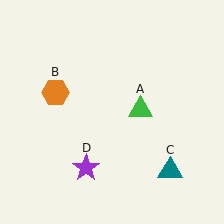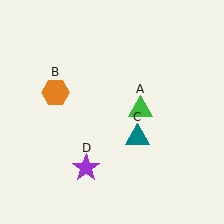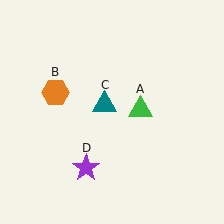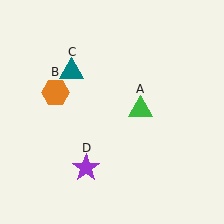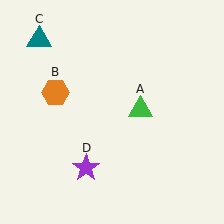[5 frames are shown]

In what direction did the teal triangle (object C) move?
The teal triangle (object C) moved up and to the left.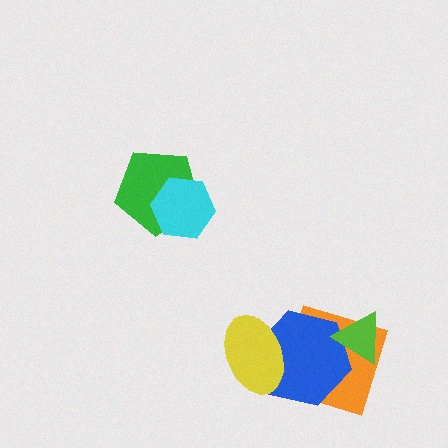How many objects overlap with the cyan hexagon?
1 object overlaps with the cyan hexagon.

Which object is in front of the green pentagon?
The cyan hexagon is in front of the green pentagon.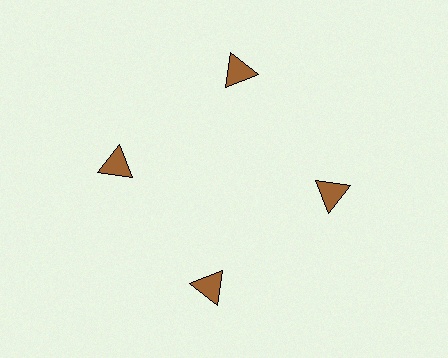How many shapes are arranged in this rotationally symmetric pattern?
There are 4 shapes, arranged in 4 groups of 1.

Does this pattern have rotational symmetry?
Yes, this pattern has 4-fold rotational symmetry. It looks the same after rotating 90 degrees around the center.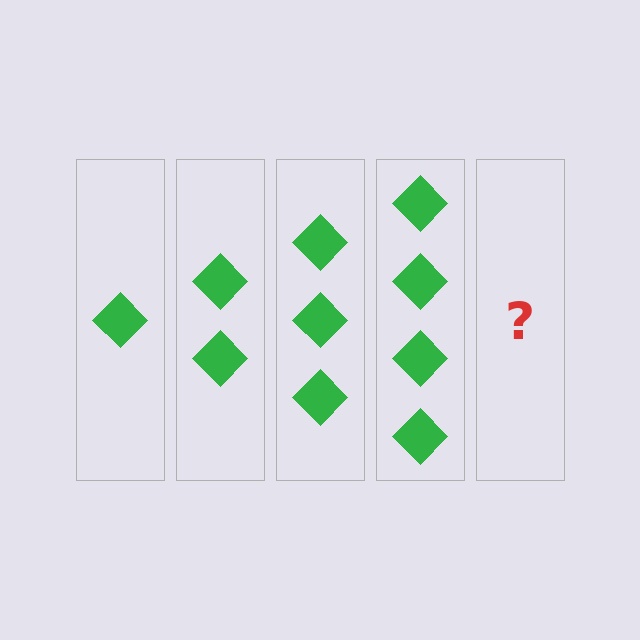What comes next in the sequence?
The next element should be 5 diamonds.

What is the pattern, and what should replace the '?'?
The pattern is that each step adds one more diamond. The '?' should be 5 diamonds.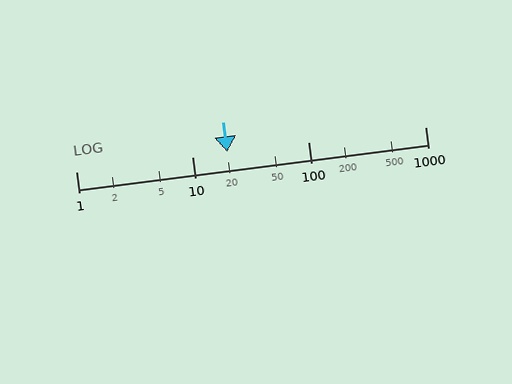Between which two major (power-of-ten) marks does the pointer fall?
The pointer is between 10 and 100.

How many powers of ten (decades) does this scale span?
The scale spans 3 decades, from 1 to 1000.